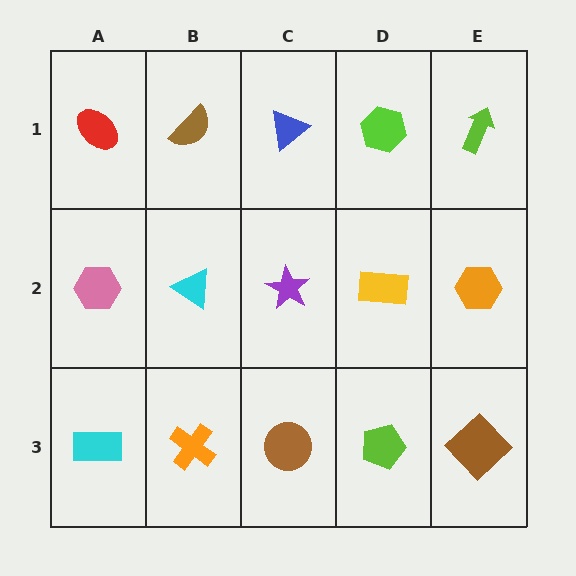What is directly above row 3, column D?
A yellow rectangle.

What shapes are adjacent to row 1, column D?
A yellow rectangle (row 2, column D), a blue triangle (row 1, column C), a lime arrow (row 1, column E).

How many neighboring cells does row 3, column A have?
2.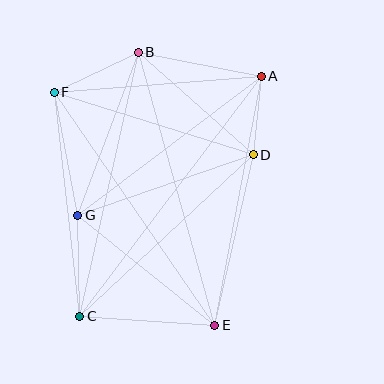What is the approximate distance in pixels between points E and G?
The distance between E and G is approximately 176 pixels.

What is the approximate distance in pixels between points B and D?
The distance between B and D is approximately 154 pixels.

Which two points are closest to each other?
Points A and D are closest to each other.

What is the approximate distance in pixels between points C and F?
The distance between C and F is approximately 225 pixels.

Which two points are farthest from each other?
Points A and C are farthest from each other.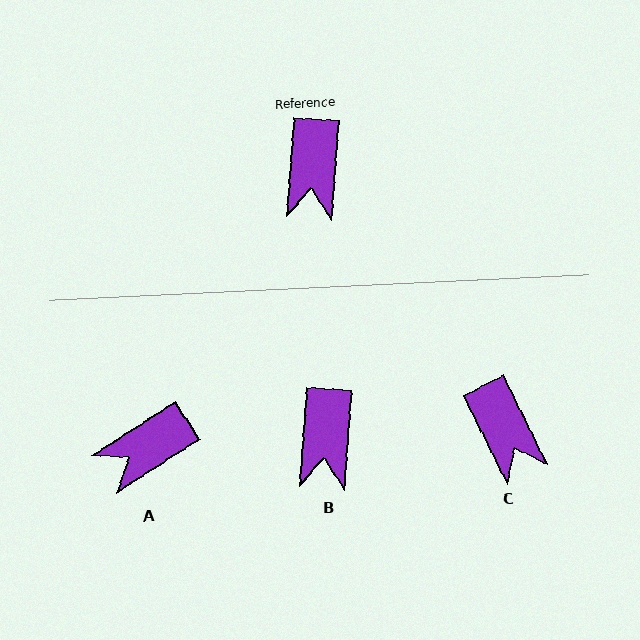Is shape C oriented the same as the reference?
No, it is off by about 31 degrees.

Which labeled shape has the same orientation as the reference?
B.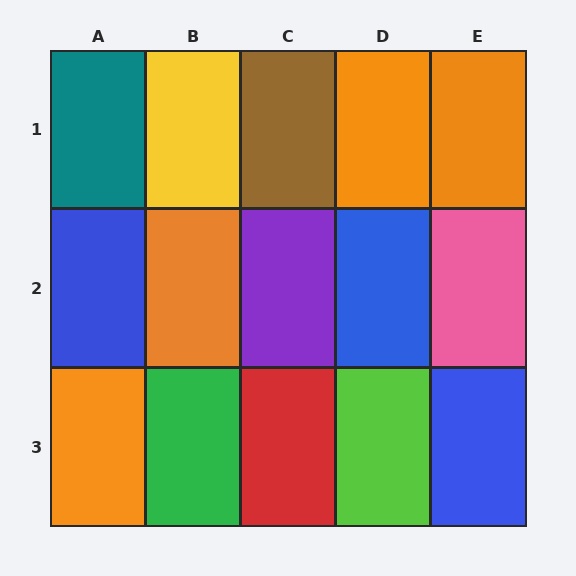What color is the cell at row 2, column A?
Blue.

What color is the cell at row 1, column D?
Orange.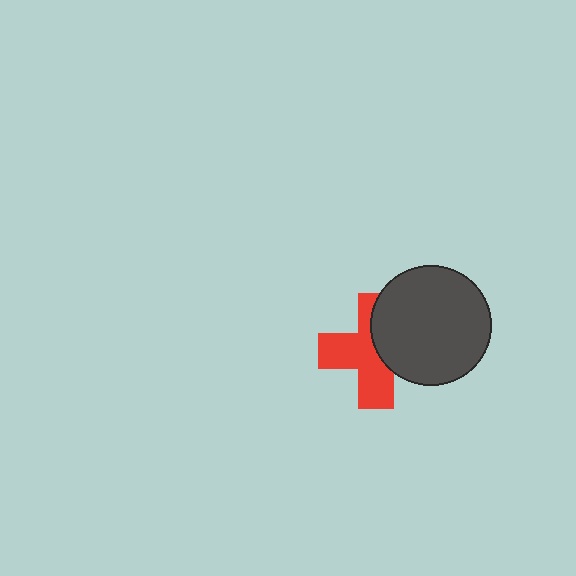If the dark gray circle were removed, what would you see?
You would see the complete red cross.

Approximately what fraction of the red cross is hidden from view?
Roughly 41% of the red cross is hidden behind the dark gray circle.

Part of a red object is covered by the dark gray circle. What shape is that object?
It is a cross.